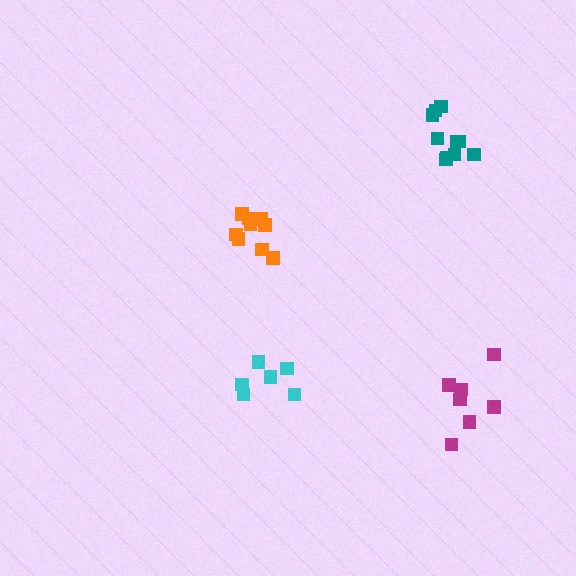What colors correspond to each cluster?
The clusters are colored: magenta, cyan, teal, orange.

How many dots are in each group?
Group 1: 7 dots, Group 2: 6 dots, Group 3: 10 dots, Group 4: 9 dots (32 total).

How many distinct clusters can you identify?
There are 4 distinct clusters.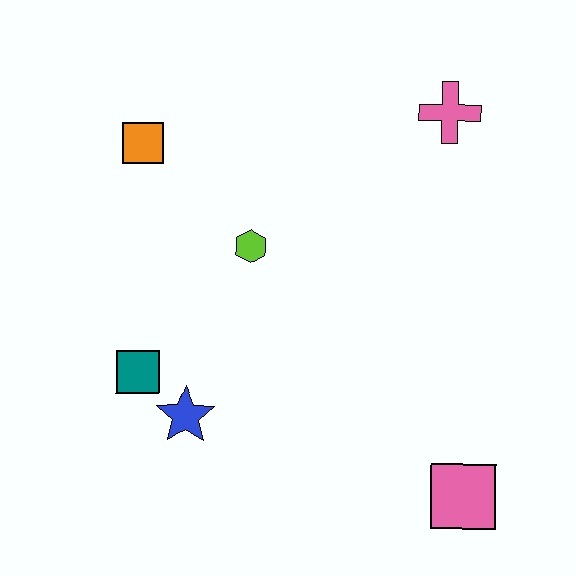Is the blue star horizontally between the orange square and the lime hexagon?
Yes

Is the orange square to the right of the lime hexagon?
No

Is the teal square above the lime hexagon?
No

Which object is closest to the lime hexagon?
The orange square is closest to the lime hexagon.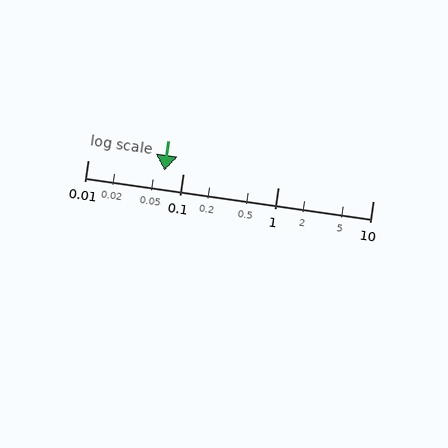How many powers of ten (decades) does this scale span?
The scale spans 3 decades, from 0.01 to 10.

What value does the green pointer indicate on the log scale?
The pointer indicates approximately 0.064.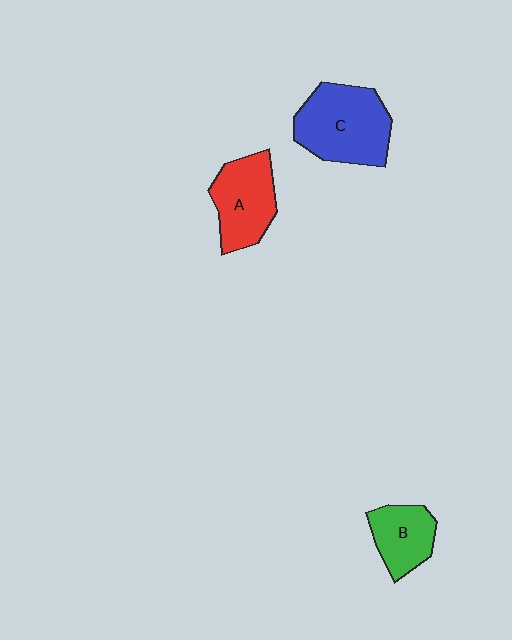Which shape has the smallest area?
Shape B (green).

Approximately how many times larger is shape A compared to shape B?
Approximately 1.3 times.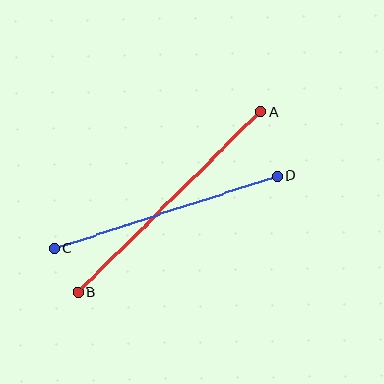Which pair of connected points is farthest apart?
Points A and B are farthest apart.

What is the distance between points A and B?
The distance is approximately 257 pixels.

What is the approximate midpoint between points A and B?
The midpoint is at approximately (169, 202) pixels.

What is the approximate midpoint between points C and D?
The midpoint is at approximately (166, 212) pixels.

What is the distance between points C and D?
The distance is approximately 235 pixels.